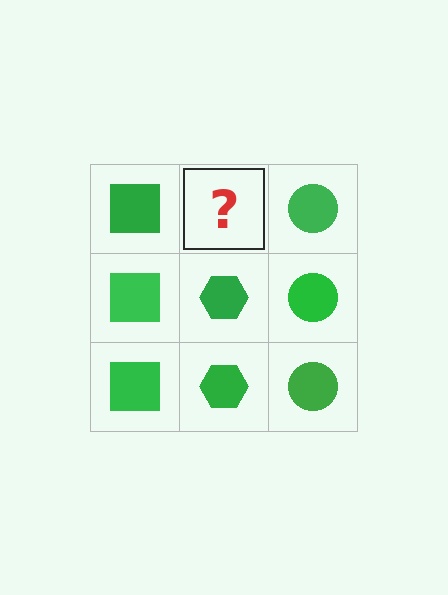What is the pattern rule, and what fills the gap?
The rule is that each column has a consistent shape. The gap should be filled with a green hexagon.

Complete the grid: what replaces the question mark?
The question mark should be replaced with a green hexagon.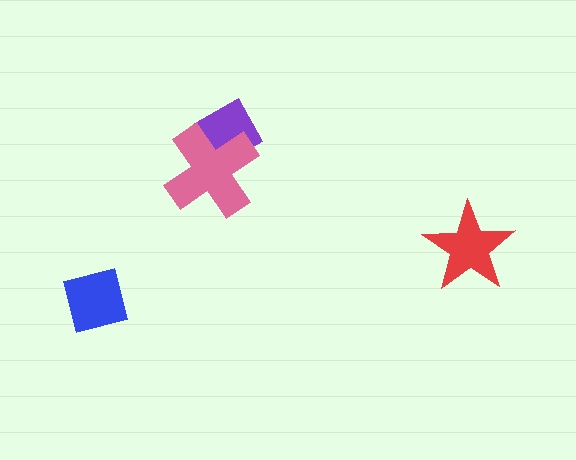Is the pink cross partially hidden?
No, no other shape covers it.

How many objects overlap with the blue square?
0 objects overlap with the blue square.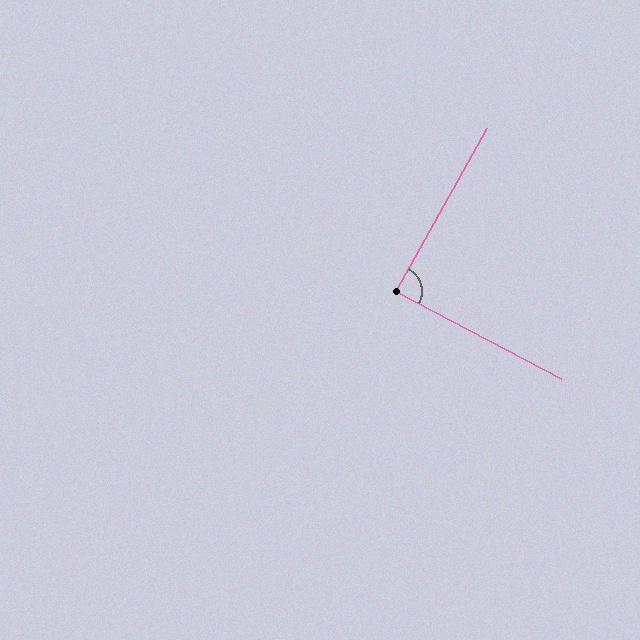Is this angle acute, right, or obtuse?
It is approximately a right angle.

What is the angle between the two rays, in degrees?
Approximately 88 degrees.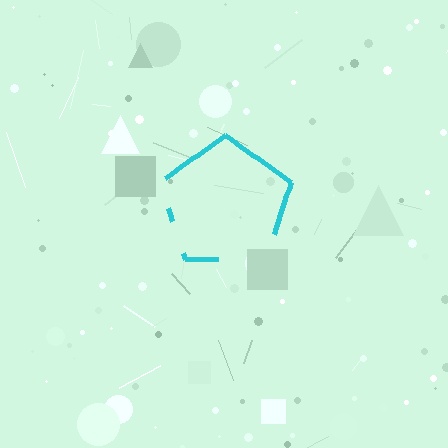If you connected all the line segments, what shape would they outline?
They would outline a pentagon.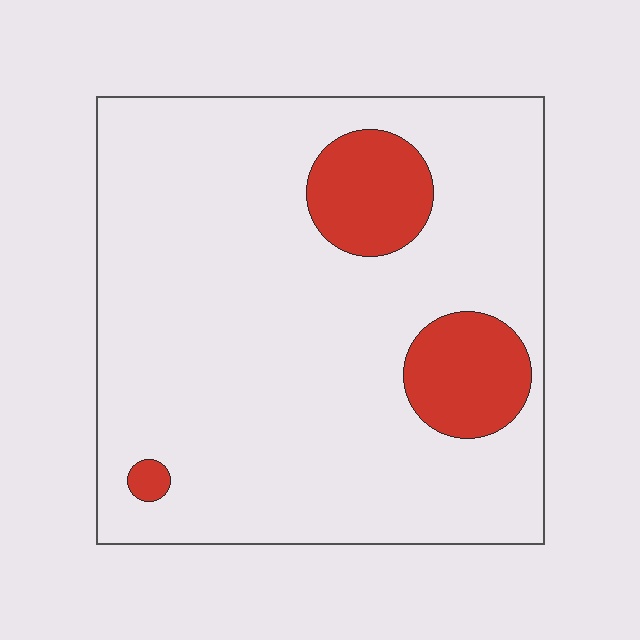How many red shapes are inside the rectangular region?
3.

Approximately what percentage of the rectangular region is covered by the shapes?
Approximately 15%.